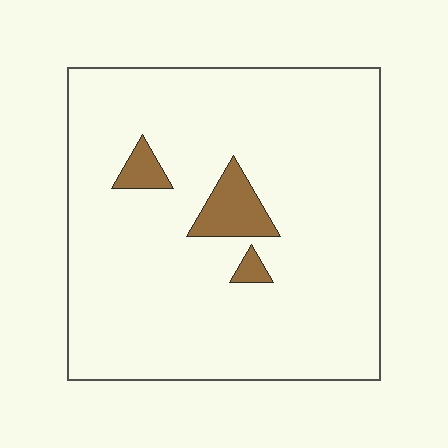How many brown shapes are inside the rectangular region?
3.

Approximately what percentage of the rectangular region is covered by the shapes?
Approximately 5%.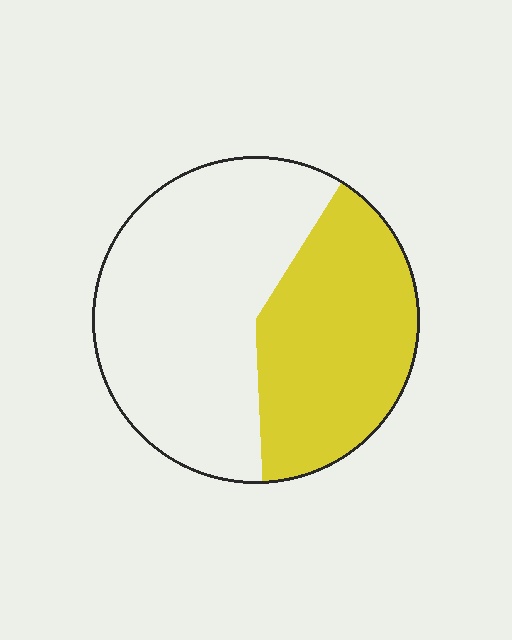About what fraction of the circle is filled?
About two fifths (2/5).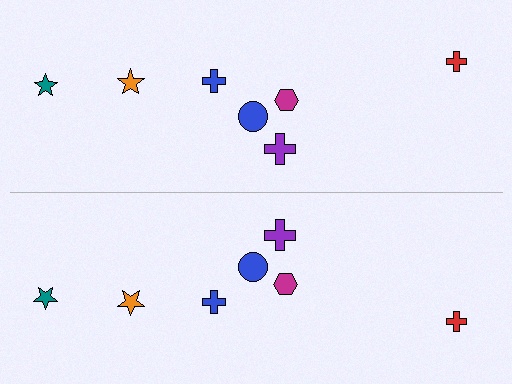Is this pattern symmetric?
Yes, this pattern has bilateral (reflection) symmetry.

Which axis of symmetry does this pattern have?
The pattern has a horizontal axis of symmetry running through the center of the image.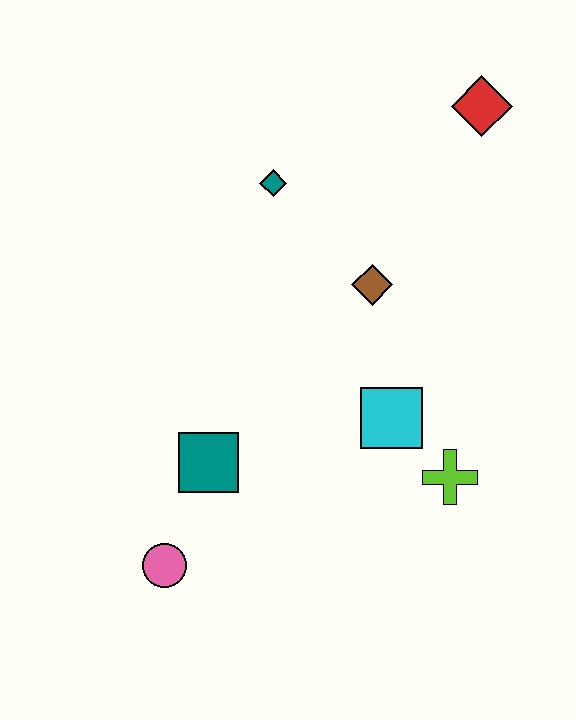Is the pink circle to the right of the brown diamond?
No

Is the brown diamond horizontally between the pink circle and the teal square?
No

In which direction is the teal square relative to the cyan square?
The teal square is to the left of the cyan square.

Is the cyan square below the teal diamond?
Yes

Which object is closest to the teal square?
The pink circle is closest to the teal square.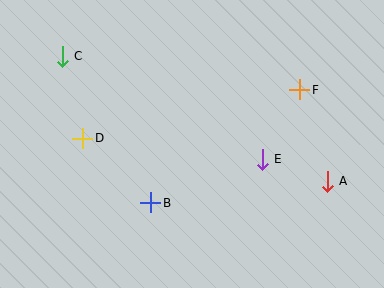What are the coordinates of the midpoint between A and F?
The midpoint between A and F is at (314, 136).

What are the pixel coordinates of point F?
Point F is at (300, 90).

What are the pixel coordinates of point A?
Point A is at (327, 181).